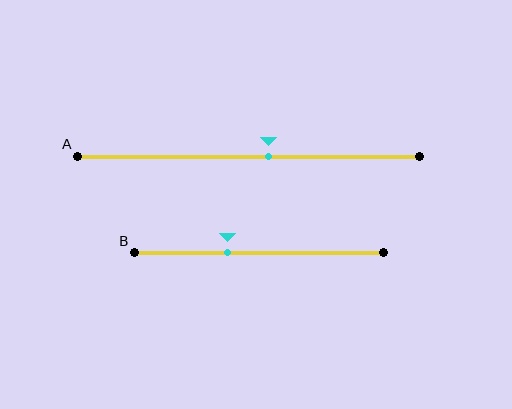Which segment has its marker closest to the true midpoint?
Segment A has its marker closest to the true midpoint.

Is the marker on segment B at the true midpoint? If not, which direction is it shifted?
No, the marker on segment B is shifted to the left by about 13% of the segment length.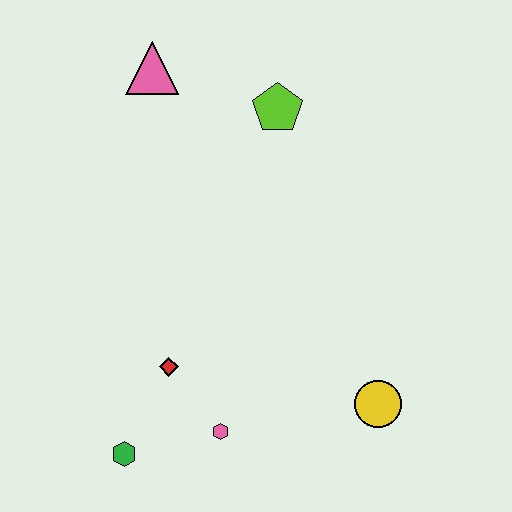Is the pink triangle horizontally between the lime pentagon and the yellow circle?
No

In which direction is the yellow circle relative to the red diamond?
The yellow circle is to the right of the red diamond.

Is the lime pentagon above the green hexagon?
Yes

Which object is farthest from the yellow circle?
The pink triangle is farthest from the yellow circle.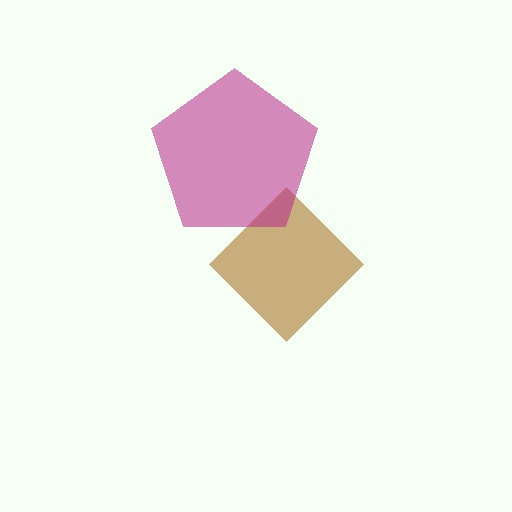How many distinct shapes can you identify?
There are 2 distinct shapes: a brown diamond, a magenta pentagon.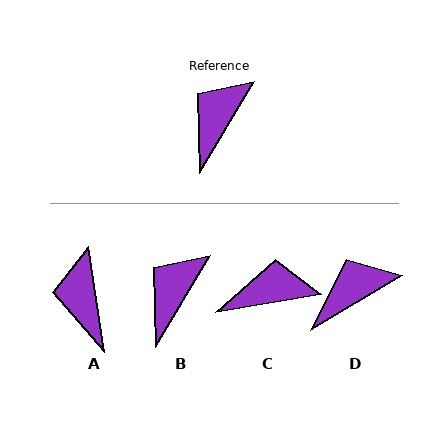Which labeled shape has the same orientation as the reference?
B.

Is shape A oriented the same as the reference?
No, it is off by about 39 degrees.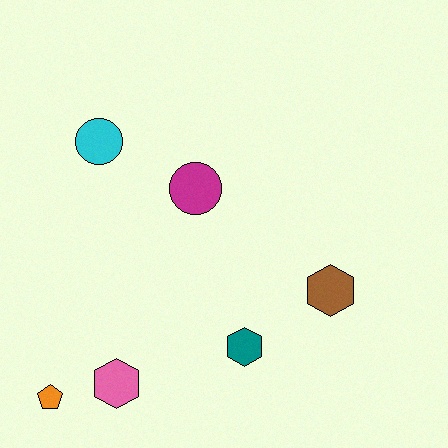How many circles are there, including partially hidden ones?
There are 2 circles.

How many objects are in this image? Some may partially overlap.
There are 6 objects.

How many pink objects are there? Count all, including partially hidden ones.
There is 1 pink object.